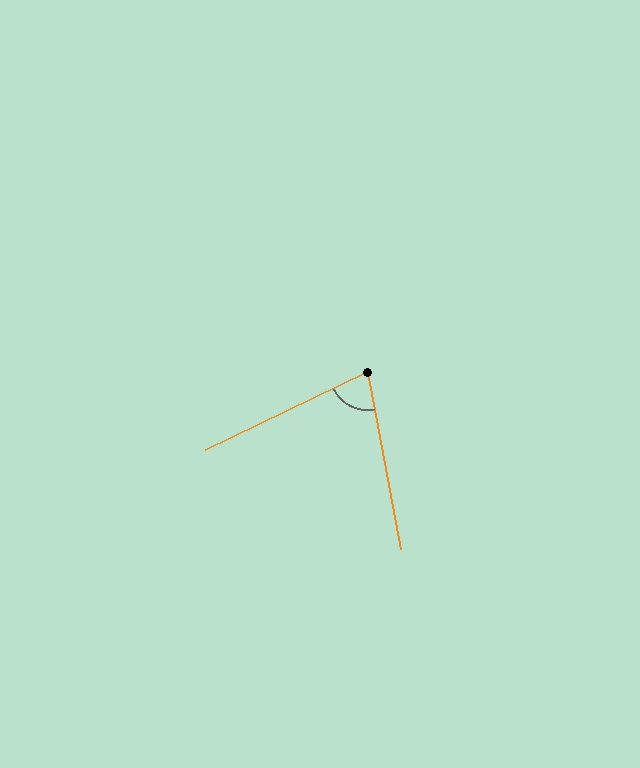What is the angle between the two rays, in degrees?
Approximately 75 degrees.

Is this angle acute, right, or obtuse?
It is acute.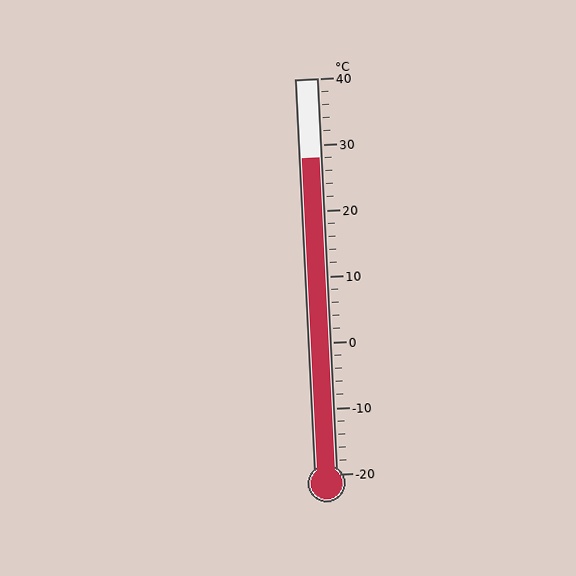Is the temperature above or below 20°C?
The temperature is above 20°C.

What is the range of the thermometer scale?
The thermometer scale ranges from -20°C to 40°C.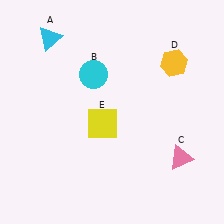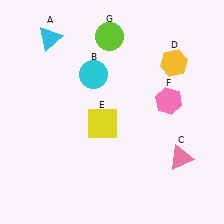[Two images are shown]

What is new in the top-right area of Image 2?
A pink hexagon (F) was added in the top-right area of Image 2.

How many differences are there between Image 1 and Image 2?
There are 2 differences between the two images.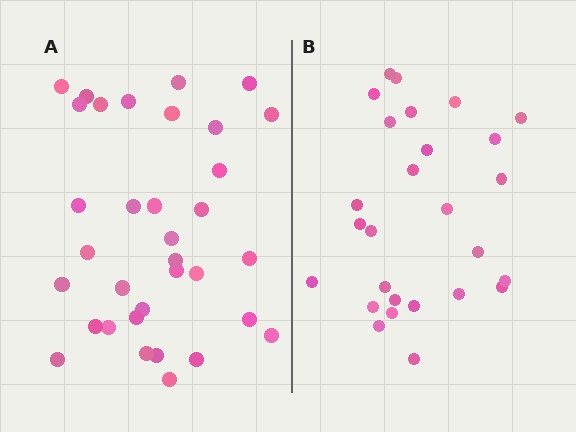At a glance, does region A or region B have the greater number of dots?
Region A (the left region) has more dots.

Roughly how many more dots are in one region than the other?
Region A has roughly 8 or so more dots than region B.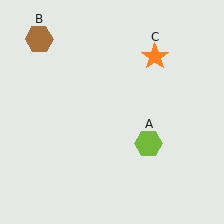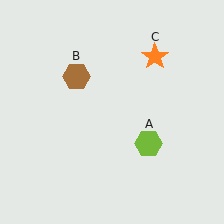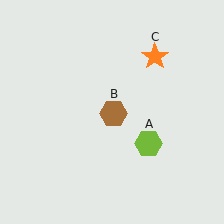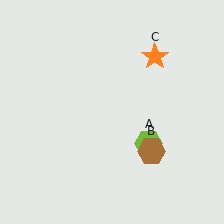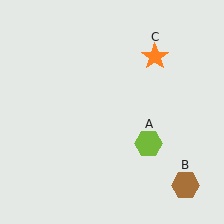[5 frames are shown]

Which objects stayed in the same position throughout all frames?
Lime hexagon (object A) and orange star (object C) remained stationary.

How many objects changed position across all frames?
1 object changed position: brown hexagon (object B).